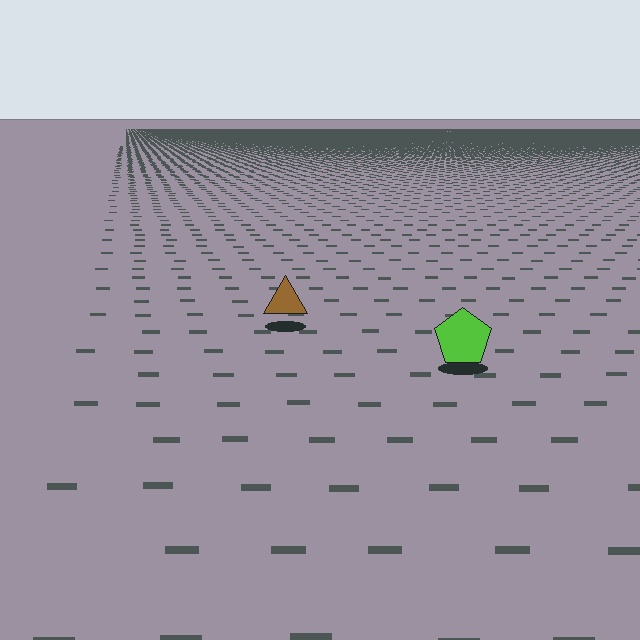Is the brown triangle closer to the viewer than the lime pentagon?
No. The lime pentagon is closer — you can tell from the texture gradient: the ground texture is coarser near it.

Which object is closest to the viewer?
The lime pentagon is closest. The texture marks near it are larger and more spread out.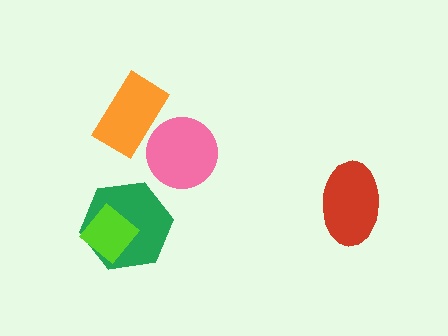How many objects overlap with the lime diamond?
1 object overlaps with the lime diamond.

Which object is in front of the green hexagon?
The lime diamond is in front of the green hexagon.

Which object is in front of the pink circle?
The orange rectangle is in front of the pink circle.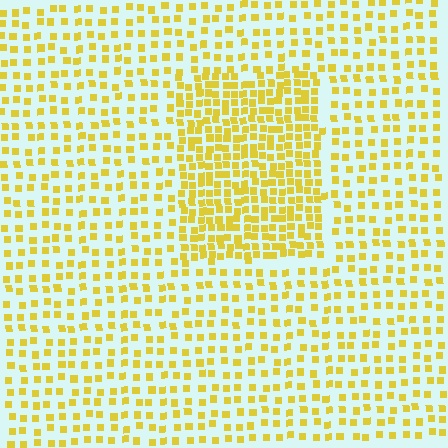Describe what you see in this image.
The image contains small yellow elements arranged at two different densities. A rectangle-shaped region is visible where the elements are more densely packed than the surrounding area.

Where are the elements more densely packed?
The elements are more densely packed inside the rectangle boundary.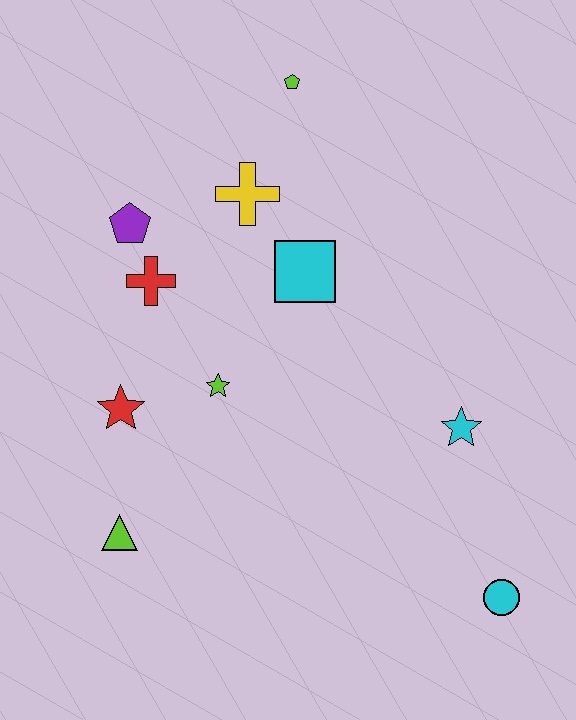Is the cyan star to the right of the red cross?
Yes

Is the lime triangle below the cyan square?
Yes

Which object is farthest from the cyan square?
The cyan circle is farthest from the cyan square.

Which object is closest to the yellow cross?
The cyan square is closest to the yellow cross.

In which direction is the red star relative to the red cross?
The red star is below the red cross.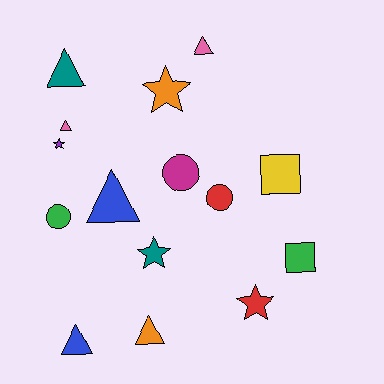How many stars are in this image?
There are 4 stars.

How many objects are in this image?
There are 15 objects.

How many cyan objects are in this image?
There are no cyan objects.